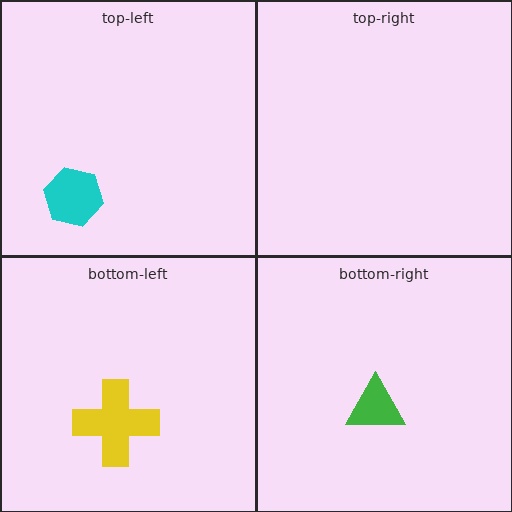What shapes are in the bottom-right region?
The green triangle.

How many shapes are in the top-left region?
1.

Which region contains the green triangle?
The bottom-right region.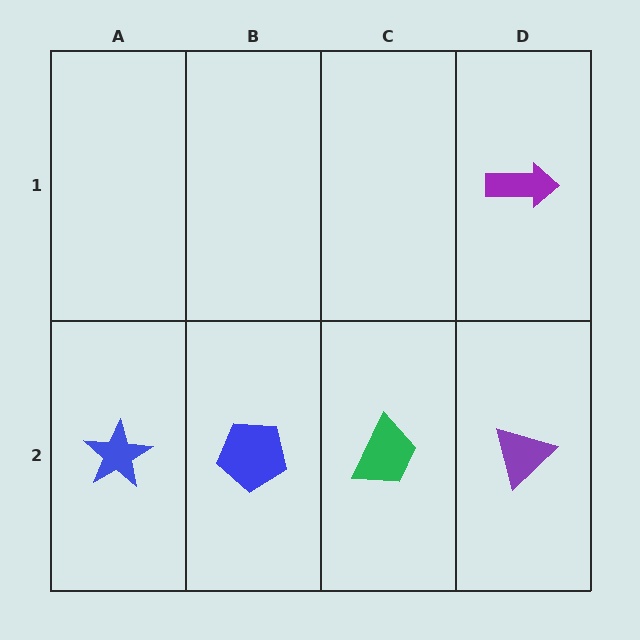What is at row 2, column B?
A blue pentagon.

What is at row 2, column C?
A green trapezoid.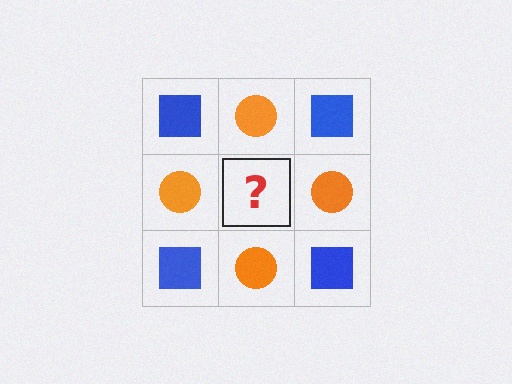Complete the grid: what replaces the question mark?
The question mark should be replaced with a blue square.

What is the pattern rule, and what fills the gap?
The rule is that it alternates blue square and orange circle in a checkerboard pattern. The gap should be filled with a blue square.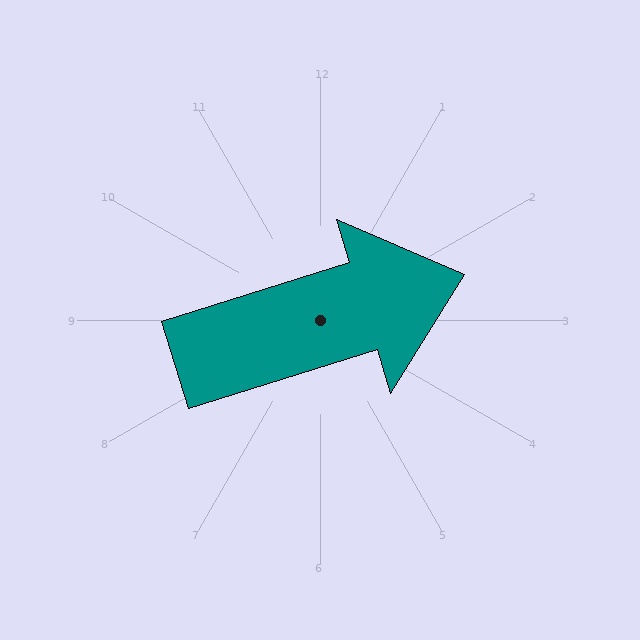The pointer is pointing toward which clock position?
Roughly 2 o'clock.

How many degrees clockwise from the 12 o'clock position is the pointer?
Approximately 73 degrees.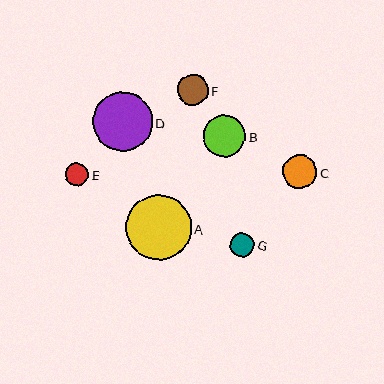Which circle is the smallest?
Circle E is the smallest with a size of approximately 23 pixels.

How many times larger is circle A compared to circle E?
Circle A is approximately 2.8 times the size of circle E.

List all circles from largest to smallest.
From largest to smallest: A, D, B, C, F, G, E.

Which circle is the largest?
Circle A is the largest with a size of approximately 66 pixels.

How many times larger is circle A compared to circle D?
Circle A is approximately 1.1 times the size of circle D.